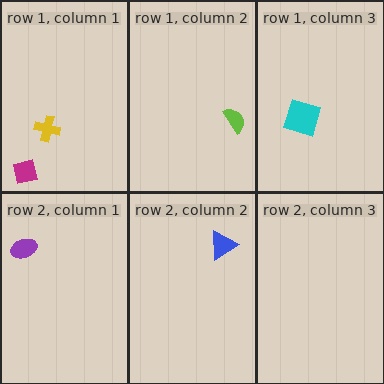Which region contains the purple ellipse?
The row 2, column 1 region.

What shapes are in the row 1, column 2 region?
The lime semicircle.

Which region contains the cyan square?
The row 1, column 3 region.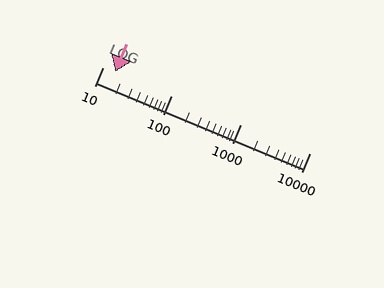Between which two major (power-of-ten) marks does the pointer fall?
The pointer is between 10 and 100.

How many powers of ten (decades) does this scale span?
The scale spans 3 decades, from 10 to 10000.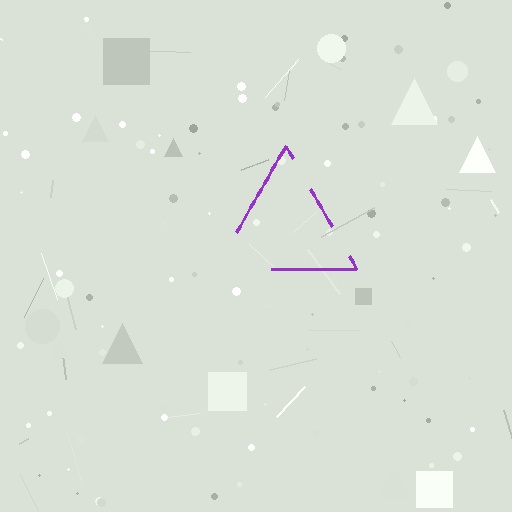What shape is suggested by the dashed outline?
The dashed outline suggests a triangle.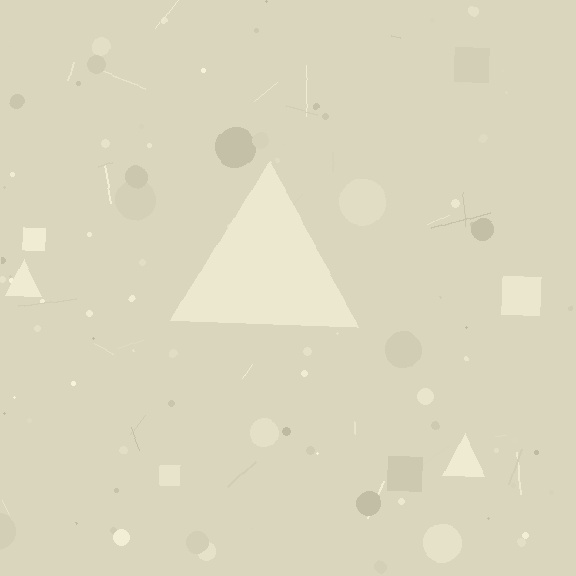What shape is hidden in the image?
A triangle is hidden in the image.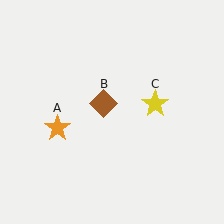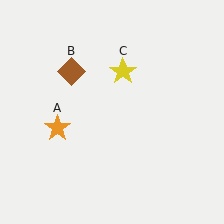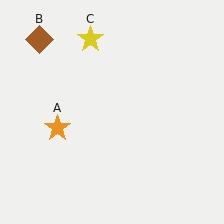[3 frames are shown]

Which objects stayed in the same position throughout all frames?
Orange star (object A) remained stationary.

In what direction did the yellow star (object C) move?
The yellow star (object C) moved up and to the left.